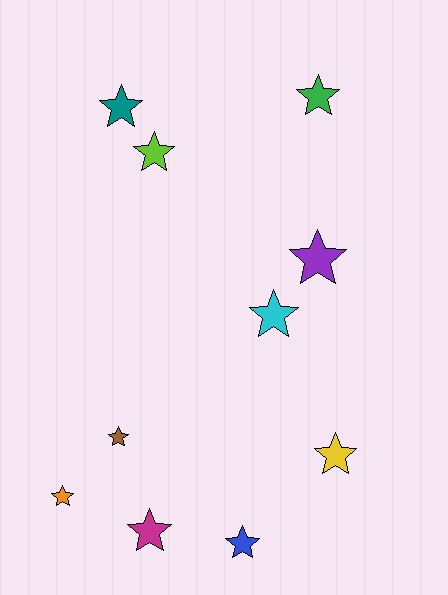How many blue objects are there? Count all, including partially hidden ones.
There is 1 blue object.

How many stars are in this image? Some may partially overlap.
There are 10 stars.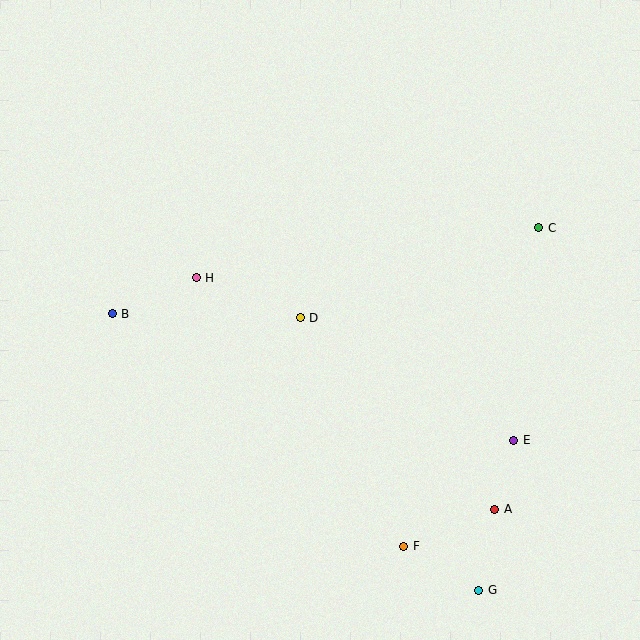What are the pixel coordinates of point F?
Point F is at (404, 546).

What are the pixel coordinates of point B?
Point B is at (112, 314).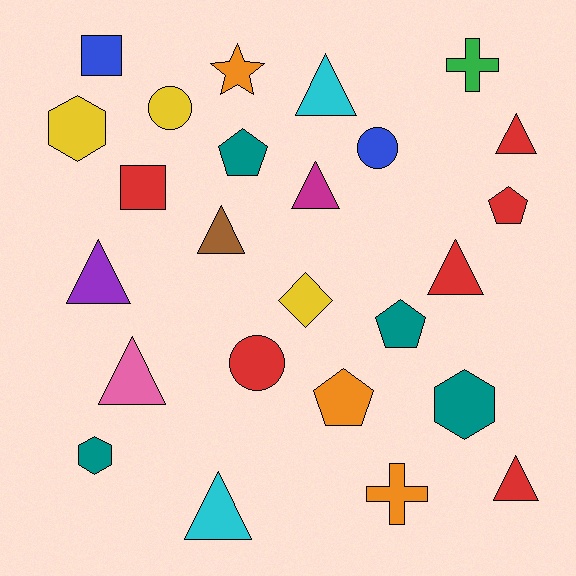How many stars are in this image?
There is 1 star.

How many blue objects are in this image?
There are 2 blue objects.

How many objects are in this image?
There are 25 objects.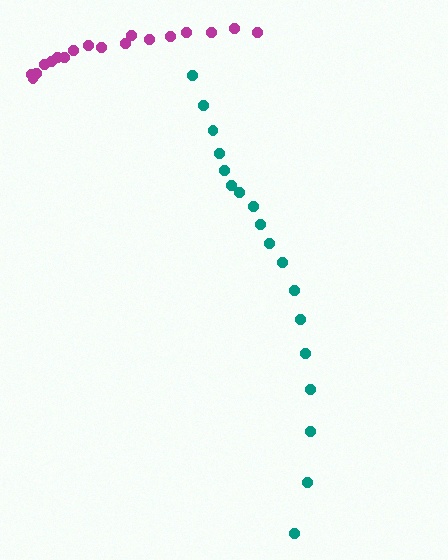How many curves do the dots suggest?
There are 2 distinct paths.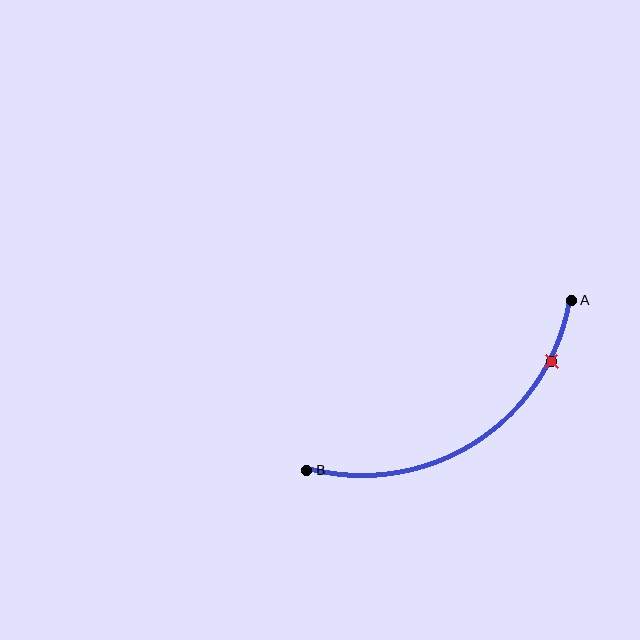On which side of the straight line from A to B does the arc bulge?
The arc bulges below the straight line connecting A and B.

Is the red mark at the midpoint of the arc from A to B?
No. The red mark lies on the arc but is closer to endpoint A. The arc midpoint would be at the point on the curve equidistant along the arc from both A and B.